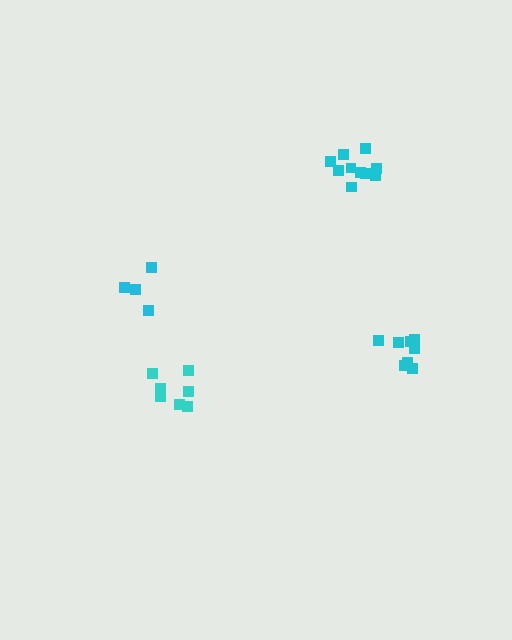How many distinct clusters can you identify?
There are 4 distinct clusters.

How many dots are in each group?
Group 1: 5 dots, Group 2: 10 dots, Group 3: 8 dots, Group 4: 7 dots (30 total).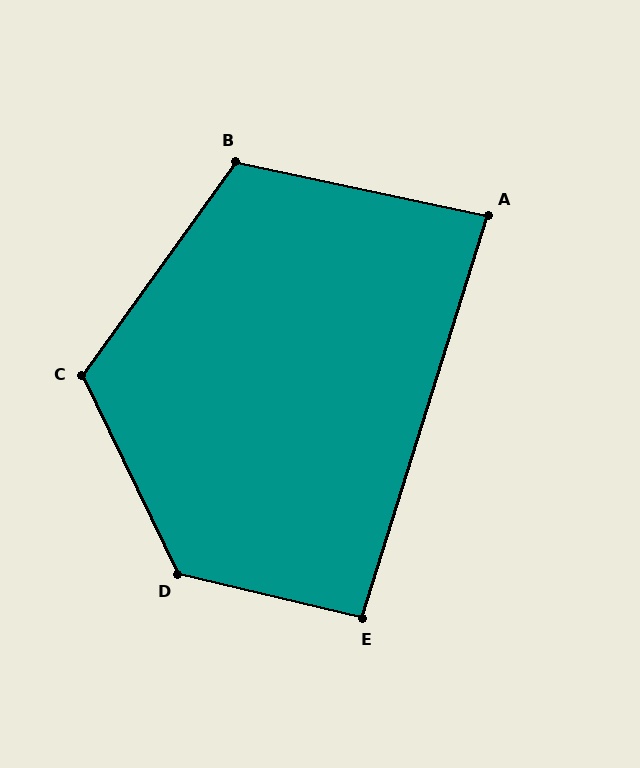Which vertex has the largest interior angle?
D, at approximately 129 degrees.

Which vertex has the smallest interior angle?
A, at approximately 85 degrees.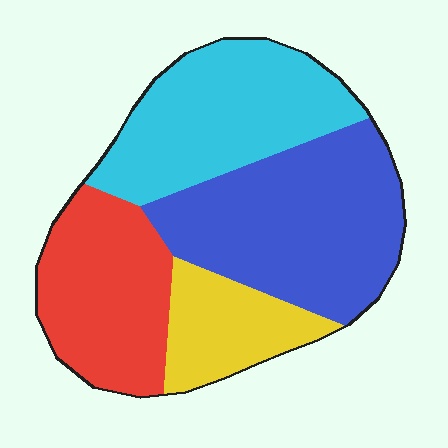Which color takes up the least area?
Yellow, at roughly 15%.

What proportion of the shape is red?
Red covers 24% of the shape.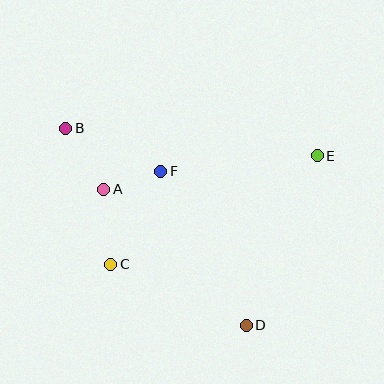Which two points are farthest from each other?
Points B and D are farthest from each other.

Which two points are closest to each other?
Points A and F are closest to each other.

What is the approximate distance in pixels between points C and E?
The distance between C and E is approximately 233 pixels.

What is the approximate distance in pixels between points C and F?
The distance between C and F is approximately 105 pixels.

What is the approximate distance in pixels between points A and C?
The distance between A and C is approximately 75 pixels.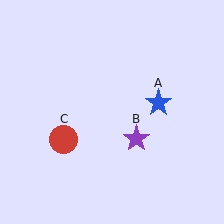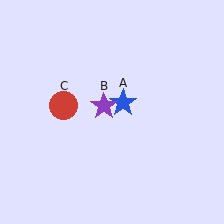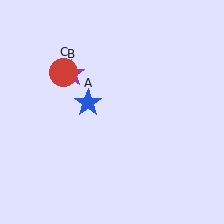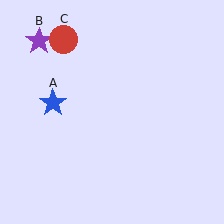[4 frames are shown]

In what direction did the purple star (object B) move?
The purple star (object B) moved up and to the left.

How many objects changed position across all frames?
3 objects changed position: blue star (object A), purple star (object B), red circle (object C).